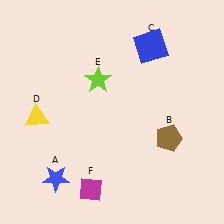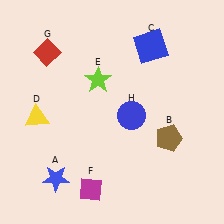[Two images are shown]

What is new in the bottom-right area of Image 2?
A blue circle (H) was added in the bottom-right area of Image 2.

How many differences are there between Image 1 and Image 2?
There are 2 differences between the two images.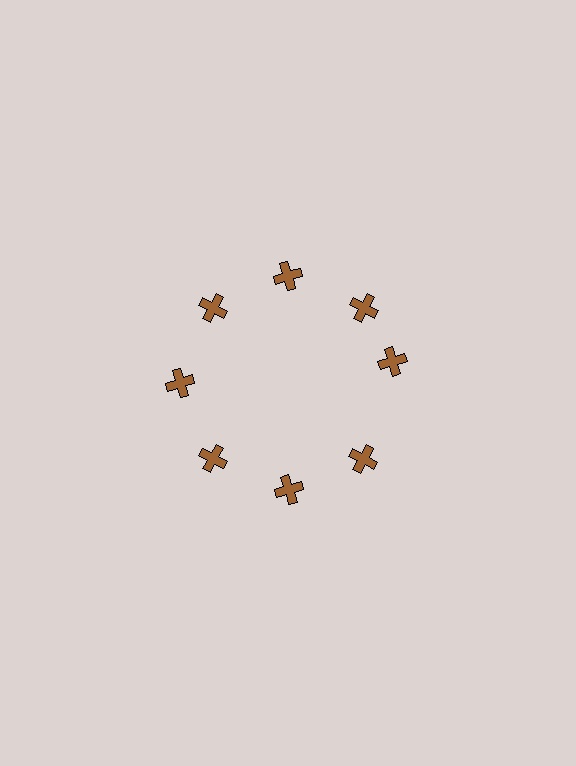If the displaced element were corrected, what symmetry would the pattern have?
It would have 8-fold rotational symmetry — the pattern would map onto itself every 45 degrees.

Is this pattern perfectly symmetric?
No. The 8 brown crosses are arranged in a ring, but one element near the 3 o'clock position is rotated out of alignment along the ring, breaking the 8-fold rotational symmetry.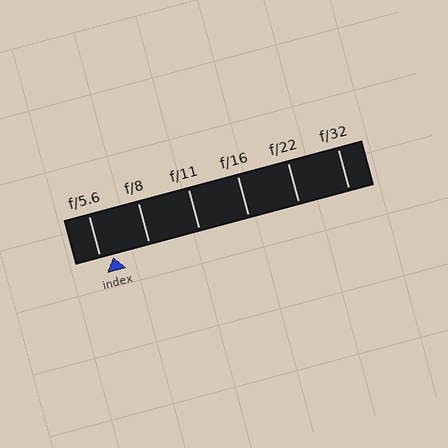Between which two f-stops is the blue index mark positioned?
The index mark is between f/5.6 and f/8.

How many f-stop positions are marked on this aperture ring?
There are 6 f-stop positions marked.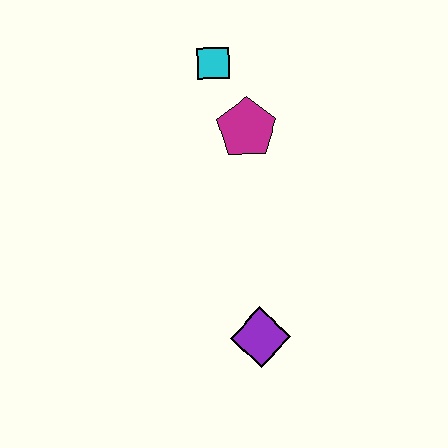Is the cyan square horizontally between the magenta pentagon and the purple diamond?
No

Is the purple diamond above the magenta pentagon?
No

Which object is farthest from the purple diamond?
The cyan square is farthest from the purple diamond.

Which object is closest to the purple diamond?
The magenta pentagon is closest to the purple diamond.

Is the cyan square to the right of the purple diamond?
No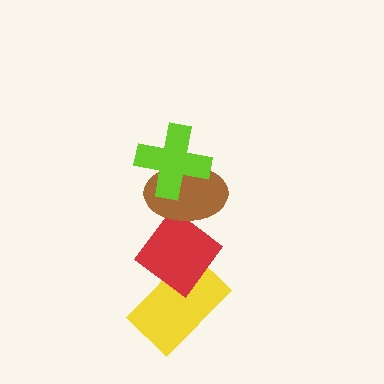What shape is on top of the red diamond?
The brown ellipse is on top of the red diamond.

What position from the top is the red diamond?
The red diamond is 3rd from the top.